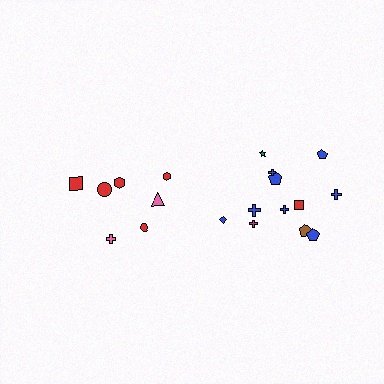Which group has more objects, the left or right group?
The right group.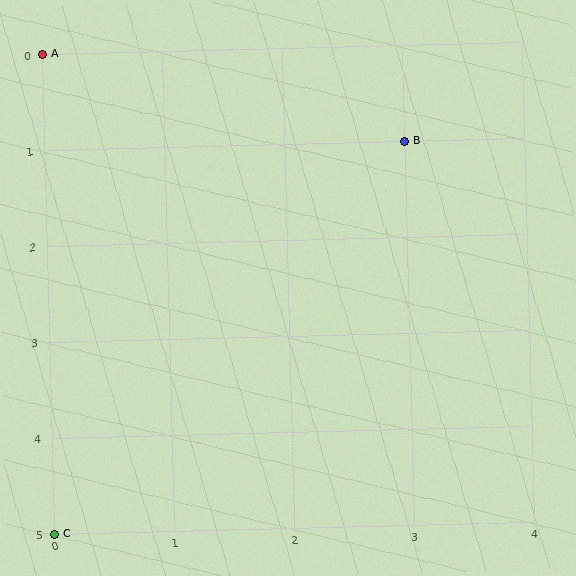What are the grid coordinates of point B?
Point B is at grid coordinates (3, 1).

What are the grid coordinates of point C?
Point C is at grid coordinates (0, 5).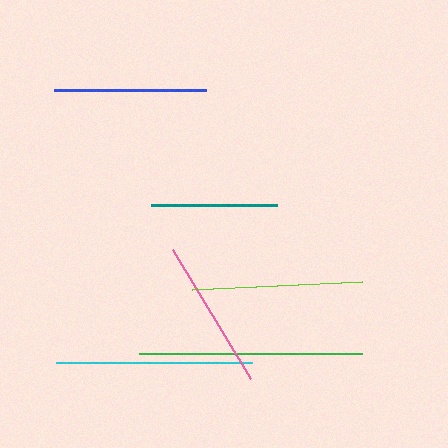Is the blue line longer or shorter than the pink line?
The blue line is longer than the pink line.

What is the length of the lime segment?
The lime segment is approximately 170 pixels long.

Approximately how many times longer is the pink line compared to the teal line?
The pink line is approximately 1.2 times the length of the teal line.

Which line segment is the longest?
The green line is the longest at approximately 223 pixels.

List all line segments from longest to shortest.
From longest to shortest: green, cyan, lime, blue, pink, teal.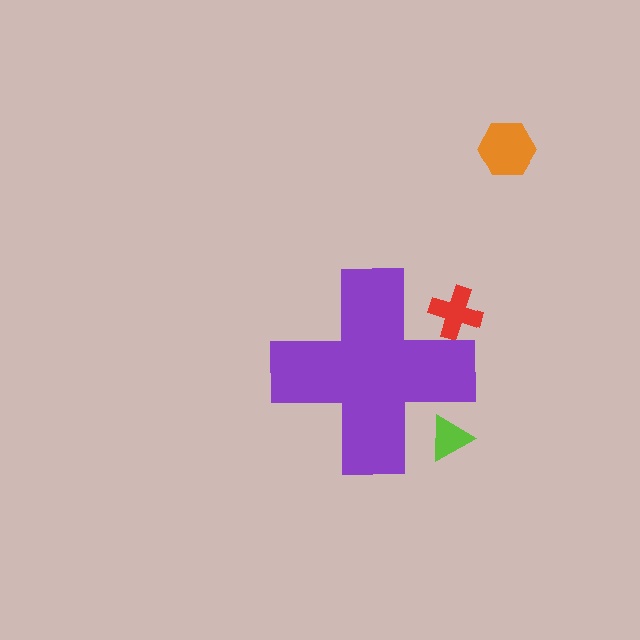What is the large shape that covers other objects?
A purple cross.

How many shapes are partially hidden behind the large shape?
2 shapes are partially hidden.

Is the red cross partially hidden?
Yes, the red cross is partially hidden behind the purple cross.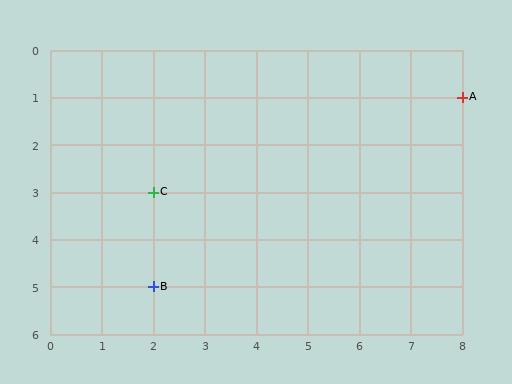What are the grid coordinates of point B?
Point B is at grid coordinates (2, 5).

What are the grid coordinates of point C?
Point C is at grid coordinates (2, 3).